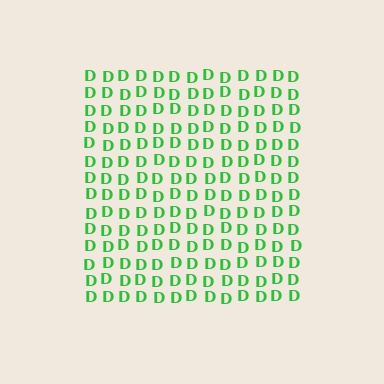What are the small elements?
The small elements are letter D's.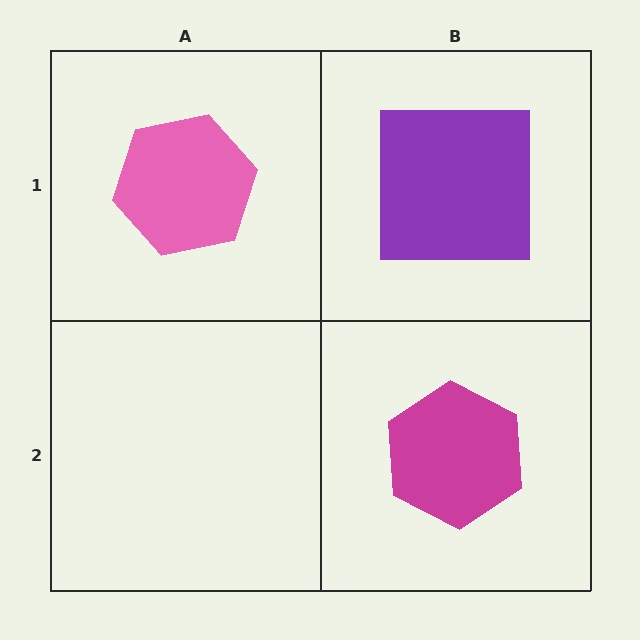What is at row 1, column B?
A purple square.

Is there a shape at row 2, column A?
No, that cell is empty.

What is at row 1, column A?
A pink hexagon.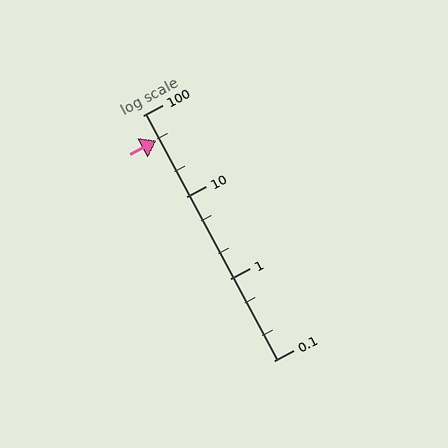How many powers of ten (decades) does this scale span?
The scale spans 3 decades, from 0.1 to 100.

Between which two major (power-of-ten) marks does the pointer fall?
The pointer is between 10 and 100.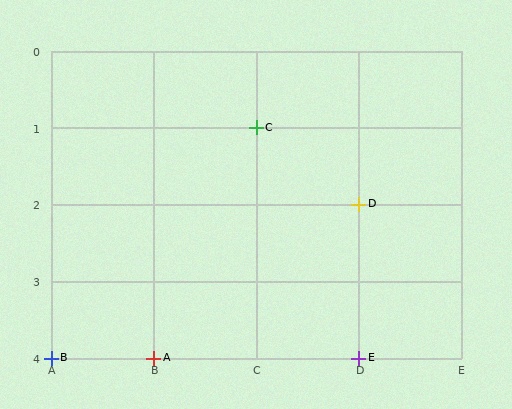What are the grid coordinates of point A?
Point A is at grid coordinates (B, 4).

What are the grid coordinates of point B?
Point B is at grid coordinates (A, 4).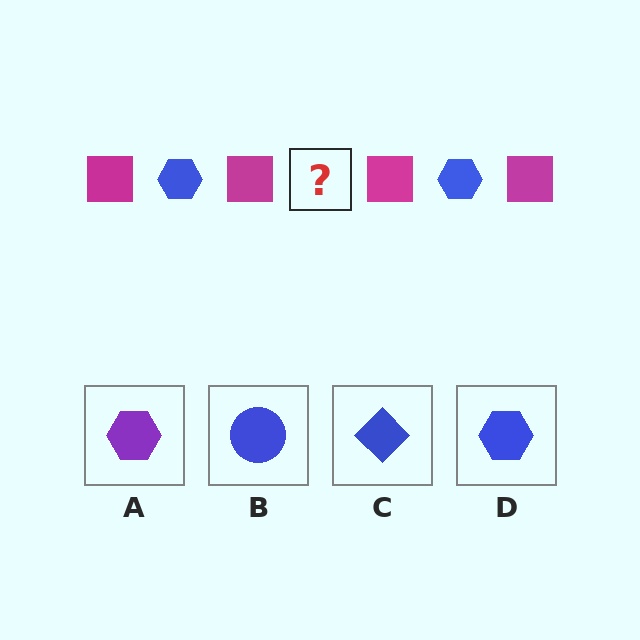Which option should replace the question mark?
Option D.